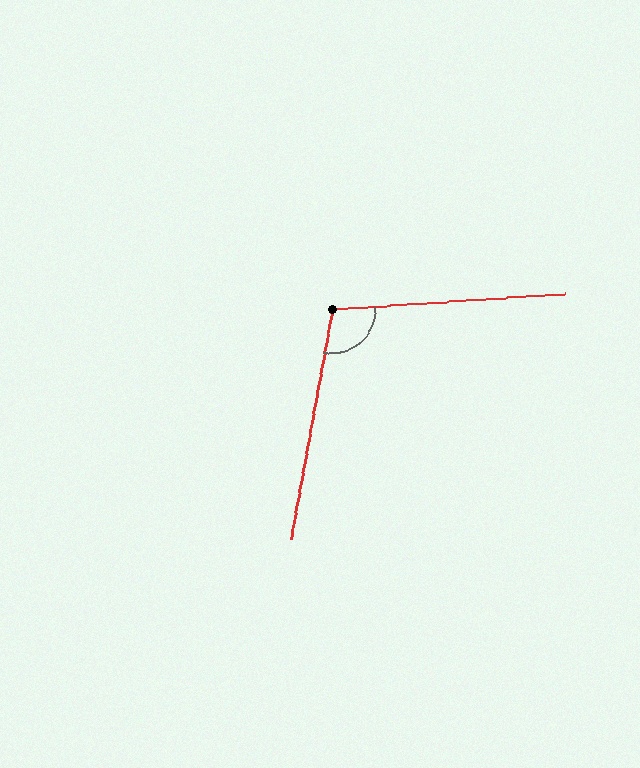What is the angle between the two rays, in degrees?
Approximately 104 degrees.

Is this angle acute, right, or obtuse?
It is obtuse.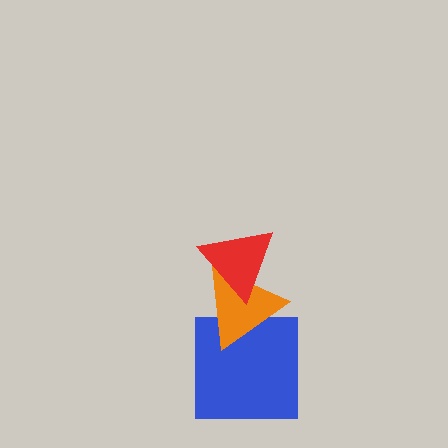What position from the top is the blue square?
The blue square is 3rd from the top.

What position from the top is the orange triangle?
The orange triangle is 2nd from the top.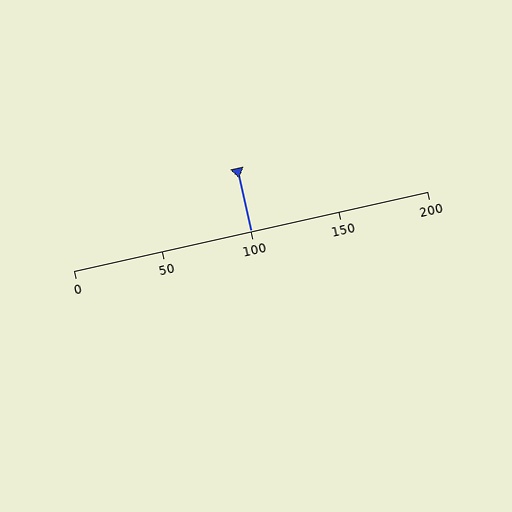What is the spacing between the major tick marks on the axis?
The major ticks are spaced 50 apart.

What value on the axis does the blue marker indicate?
The marker indicates approximately 100.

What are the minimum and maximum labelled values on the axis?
The axis runs from 0 to 200.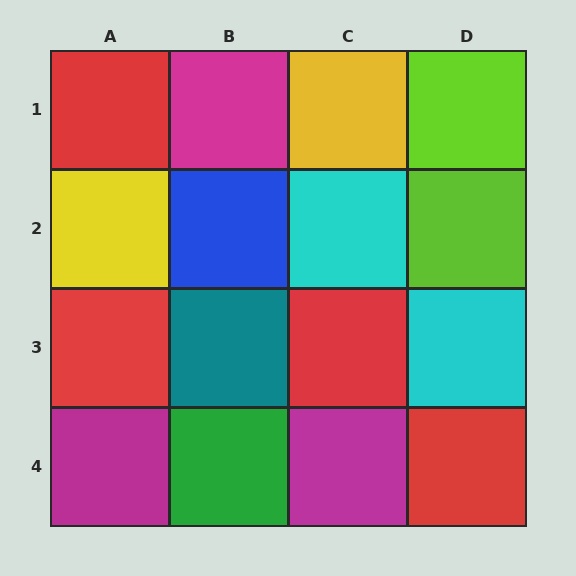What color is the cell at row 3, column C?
Red.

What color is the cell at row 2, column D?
Lime.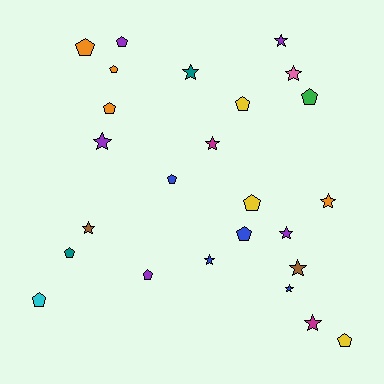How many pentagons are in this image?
There are 13 pentagons.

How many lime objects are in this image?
There are no lime objects.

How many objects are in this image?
There are 25 objects.